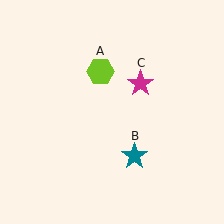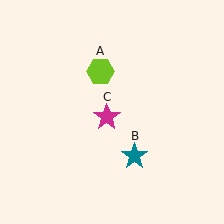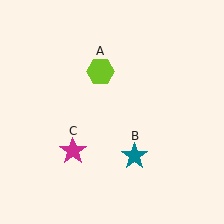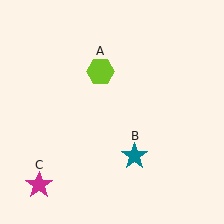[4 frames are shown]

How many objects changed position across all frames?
1 object changed position: magenta star (object C).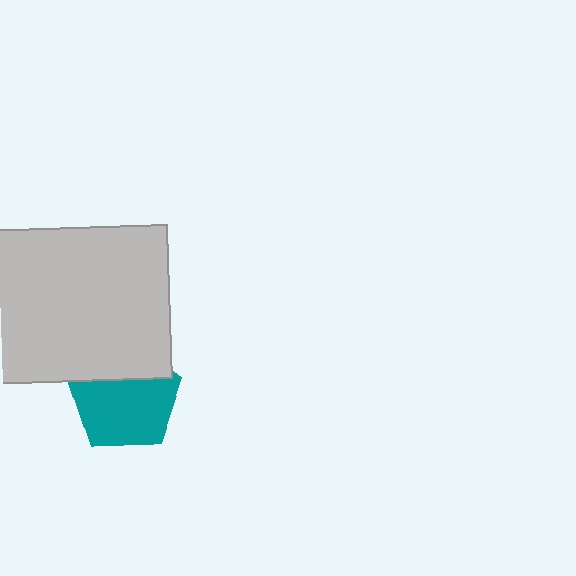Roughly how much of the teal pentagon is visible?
Most of it is visible (roughly 70%).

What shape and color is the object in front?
The object in front is a light gray rectangle.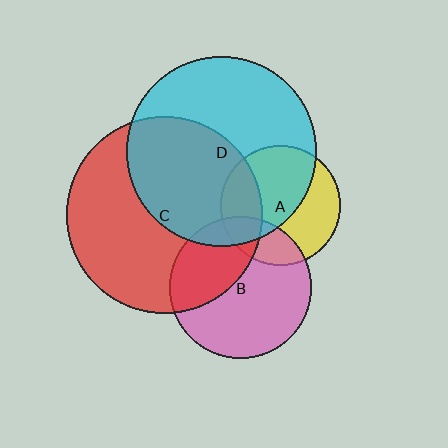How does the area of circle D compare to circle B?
Approximately 1.8 times.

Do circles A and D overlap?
Yes.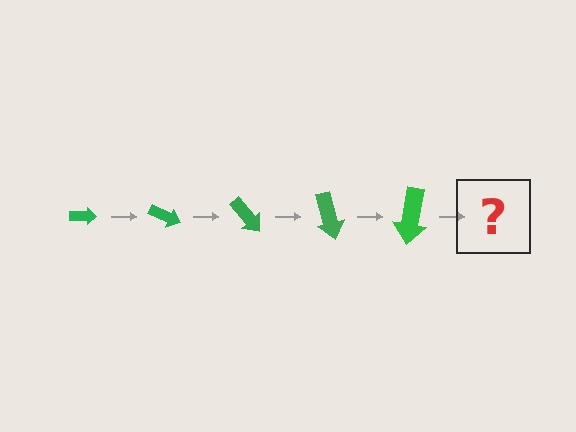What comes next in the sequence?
The next element should be an arrow, larger than the previous one and rotated 125 degrees from the start.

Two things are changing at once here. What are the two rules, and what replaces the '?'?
The two rules are that the arrow grows larger each step and it rotates 25 degrees each step. The '?' should be an arrow, larger than the previous one and rotated 125 degrees from the start.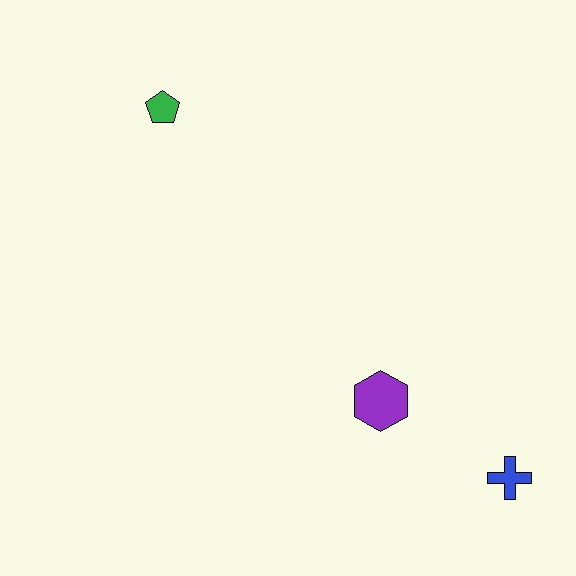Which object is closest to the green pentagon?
The purple hexagon is closest to the green pentagon.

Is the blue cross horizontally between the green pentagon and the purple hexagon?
No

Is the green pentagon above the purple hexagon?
Yes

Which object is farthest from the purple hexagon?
The green pentagon is farthest from the purple hexagon.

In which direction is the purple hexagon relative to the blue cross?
The purple hexagon is to the left of the blue cross.